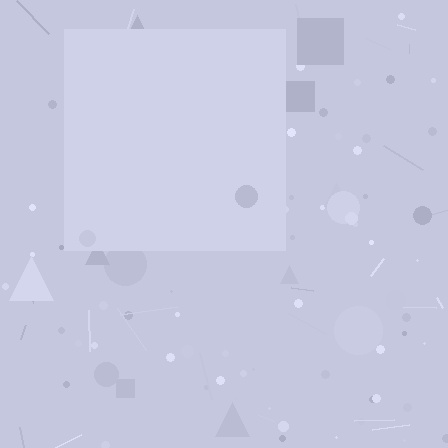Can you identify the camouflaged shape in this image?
The camouflaged shape is a square.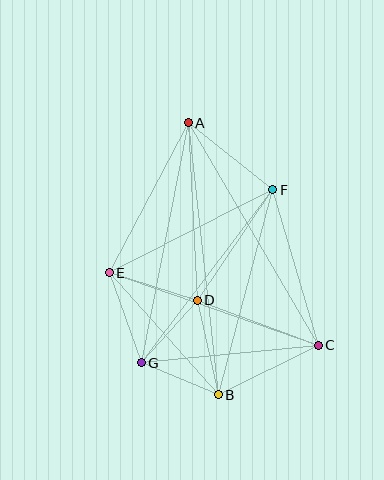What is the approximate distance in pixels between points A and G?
The distance between A and G is approximately 245 pixels.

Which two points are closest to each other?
Points B and G are closest to each other.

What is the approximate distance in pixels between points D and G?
The distance between D and G is approximately 84 pixels.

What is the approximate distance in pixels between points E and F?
The distance between E and F is approximately 184 pixels.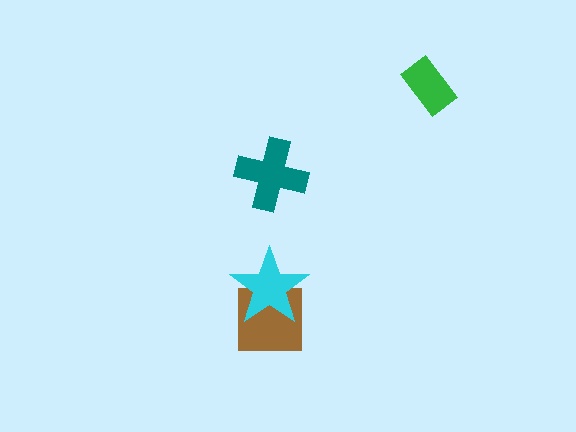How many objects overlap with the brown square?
1 object overlaps with the brown square.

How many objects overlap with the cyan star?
1 object overlaps with the cyan star.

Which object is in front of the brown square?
The cyan star is in front of the brown square.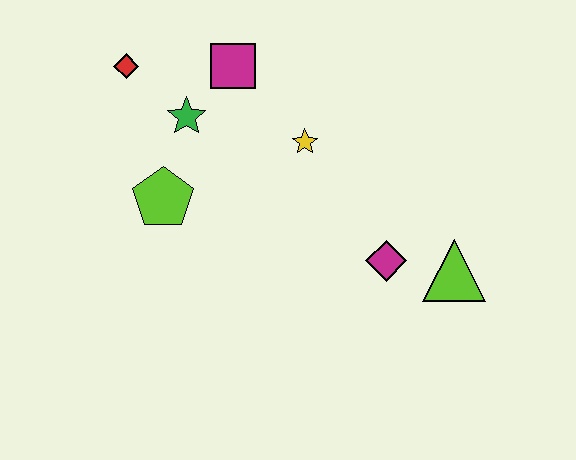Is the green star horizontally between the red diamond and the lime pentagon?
No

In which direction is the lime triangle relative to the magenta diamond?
The lime triangle is to the right of the magenta diamond.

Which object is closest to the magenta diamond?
The lime triangle is closest to the magenta diamond.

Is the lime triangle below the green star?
Yes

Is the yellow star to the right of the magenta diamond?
No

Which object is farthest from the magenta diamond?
The red diamond is farthest from the magenta diamond.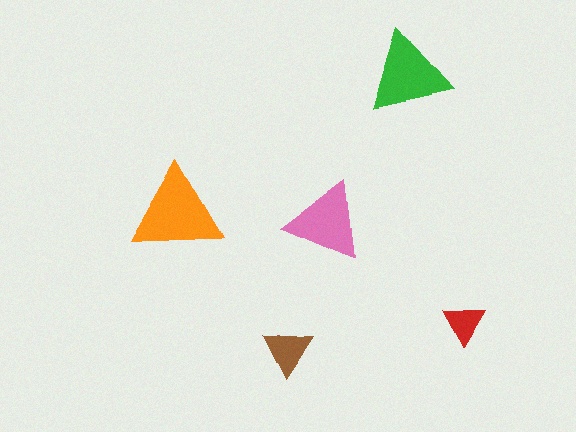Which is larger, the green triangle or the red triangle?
The green one.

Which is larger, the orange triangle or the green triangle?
The orange one.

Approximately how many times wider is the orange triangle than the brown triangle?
About 2 times wider.